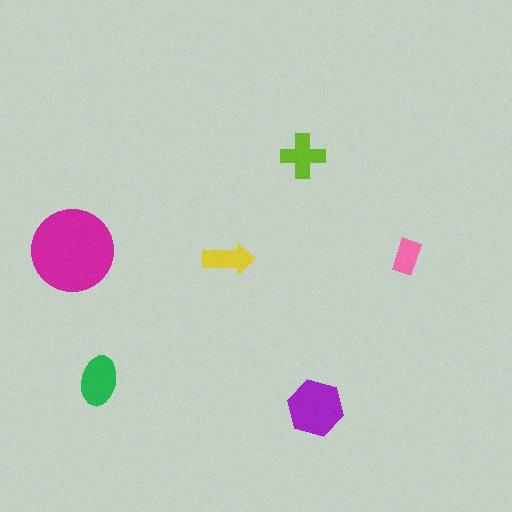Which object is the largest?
The magenta circle.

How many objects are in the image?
There are 6 objects in the image.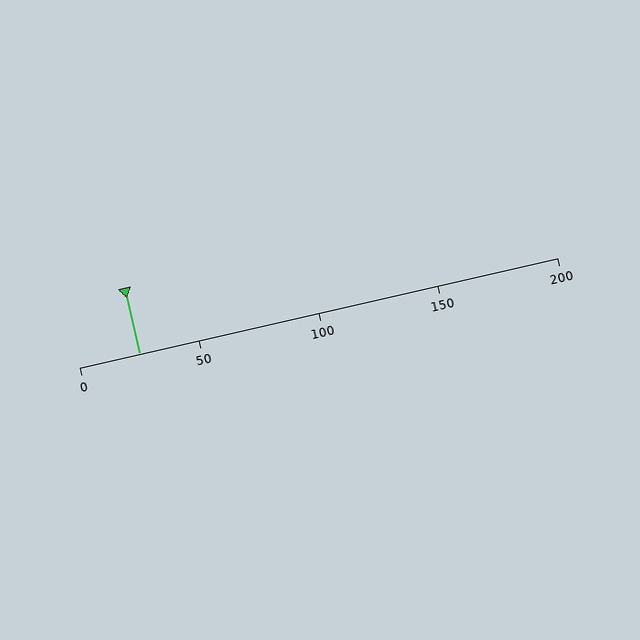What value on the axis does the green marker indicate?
The marker indicates approximately 25.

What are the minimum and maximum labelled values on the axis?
The axis runs from 0 to 200.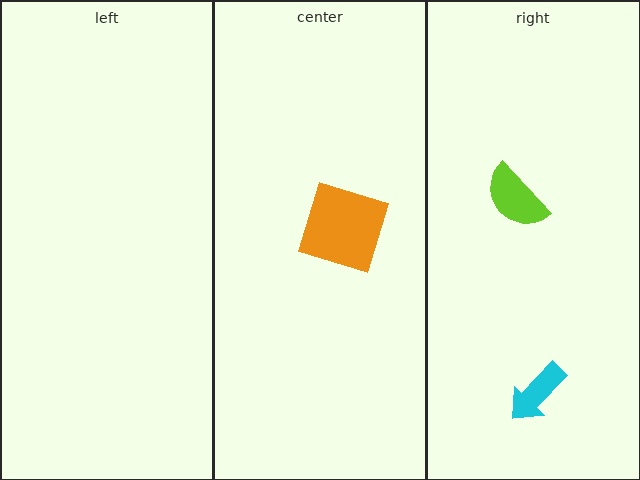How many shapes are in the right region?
2.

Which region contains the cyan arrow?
The right region.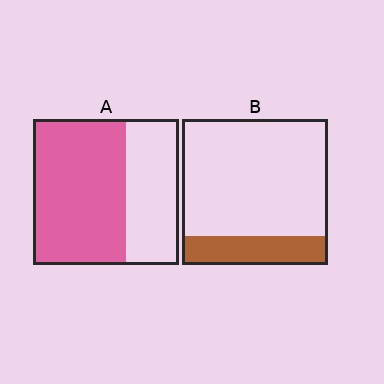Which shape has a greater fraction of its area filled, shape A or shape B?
Shape A.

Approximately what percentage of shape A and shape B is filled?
A is approximately 65% and B is approximately 20%.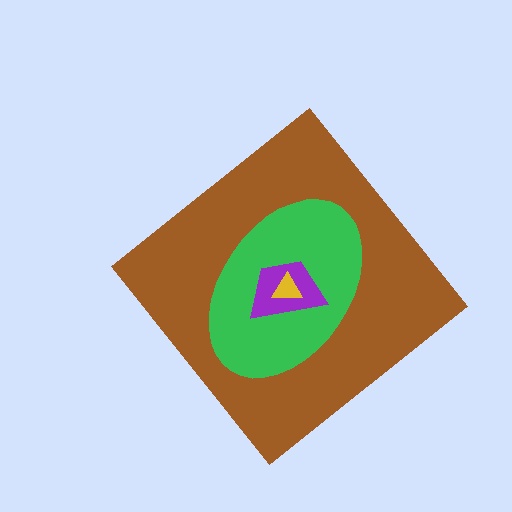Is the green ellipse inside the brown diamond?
Yes.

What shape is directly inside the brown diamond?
The green ellipse.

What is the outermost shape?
The brown diamond.